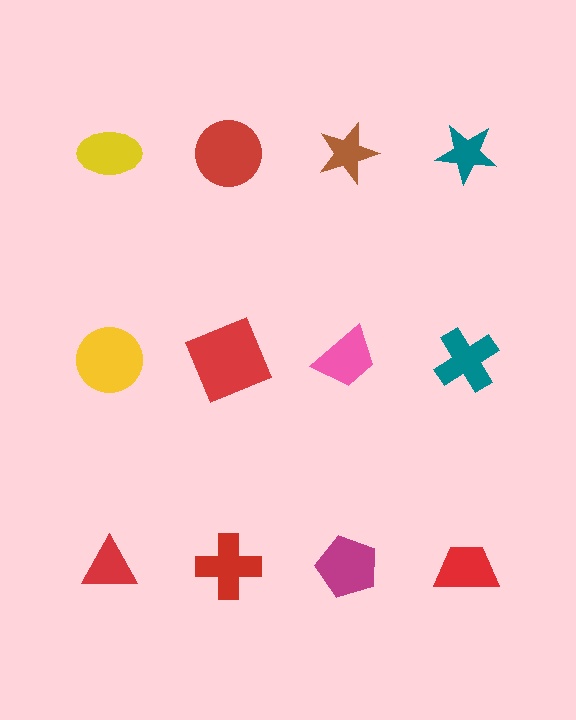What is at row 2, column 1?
A yellow circle.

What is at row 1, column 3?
A brown star.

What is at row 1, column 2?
A red circle.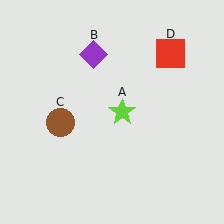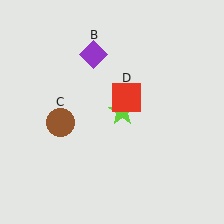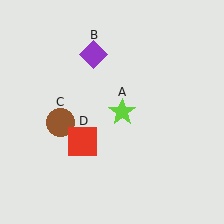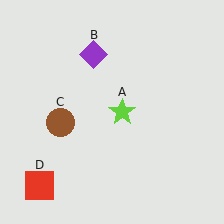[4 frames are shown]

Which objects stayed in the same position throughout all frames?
Lime star (object A) and purple diamond (object B) and brown circle (object C) remained stationary.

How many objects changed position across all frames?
1 object changed position: red square (object D).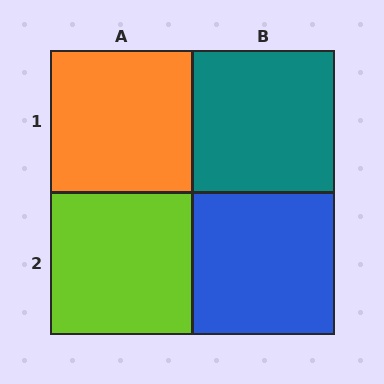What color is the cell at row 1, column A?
Orange.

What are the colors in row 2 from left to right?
Lime, blue.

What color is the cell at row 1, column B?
Teal.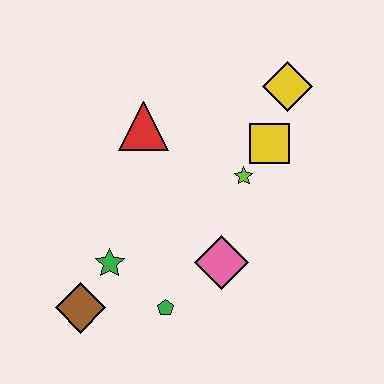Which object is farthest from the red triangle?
The brown diamond is farthest from the red triangle.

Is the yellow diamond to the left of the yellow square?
No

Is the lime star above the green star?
Yes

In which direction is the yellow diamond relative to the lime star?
The yellow diamond is above the lime star.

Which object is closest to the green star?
The brown diamond is closest to the green star.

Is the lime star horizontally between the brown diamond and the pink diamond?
No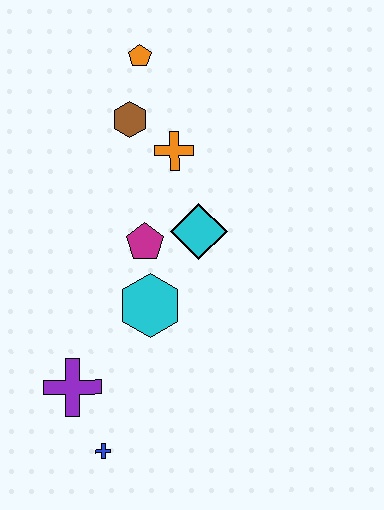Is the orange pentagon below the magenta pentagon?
No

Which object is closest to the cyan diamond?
The magenta pentagon is closest to the cyan diamond.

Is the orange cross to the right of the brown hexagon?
Yes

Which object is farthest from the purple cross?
The orange pentagon is farthest from the purple cross.